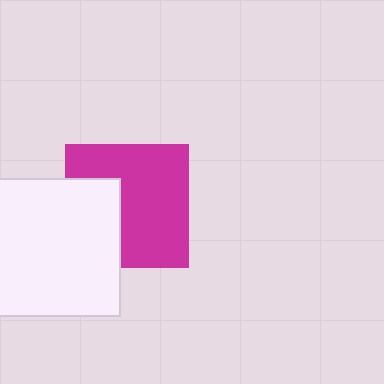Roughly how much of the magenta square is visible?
Most of it is visible (roughly 67%).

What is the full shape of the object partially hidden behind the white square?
The partially hidden object is a magenta square.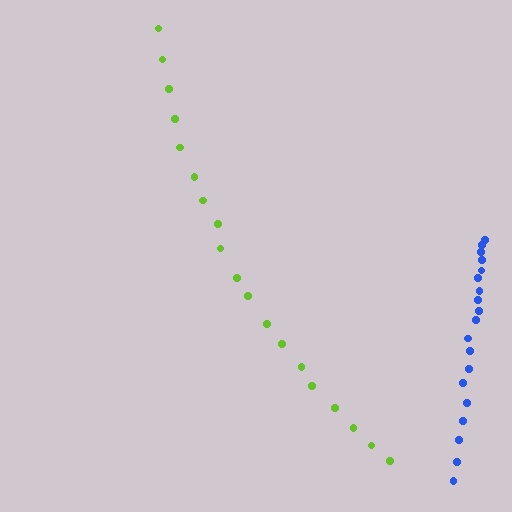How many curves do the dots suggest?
There are 2 distinct paths.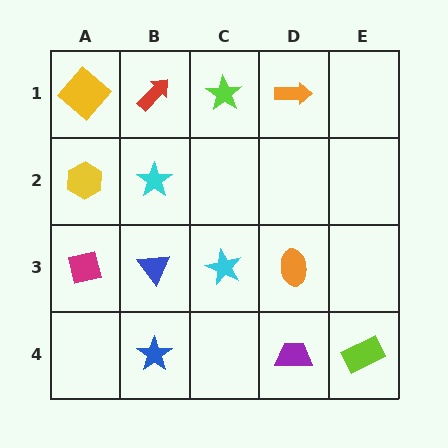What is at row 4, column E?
A lime rectangle.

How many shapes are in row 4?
3 shapes.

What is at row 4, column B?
A blue star.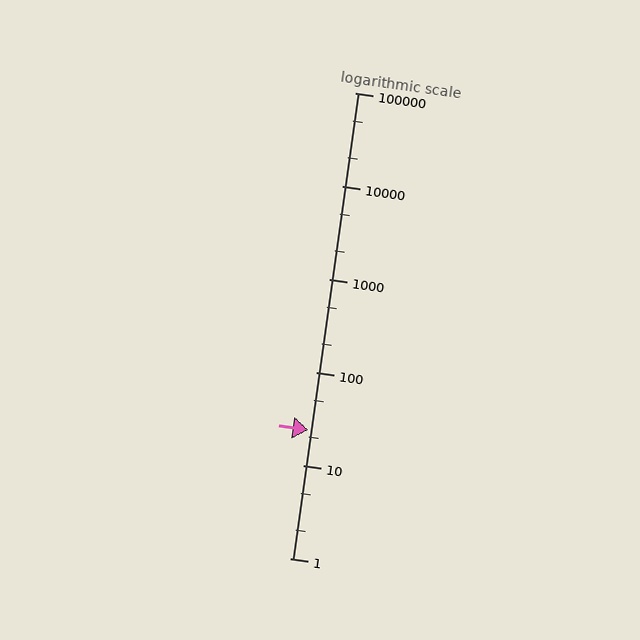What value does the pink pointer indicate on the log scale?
The pointer indicates approximately 24.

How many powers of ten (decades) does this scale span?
The scale spans 5 decades, from 1 to 100000.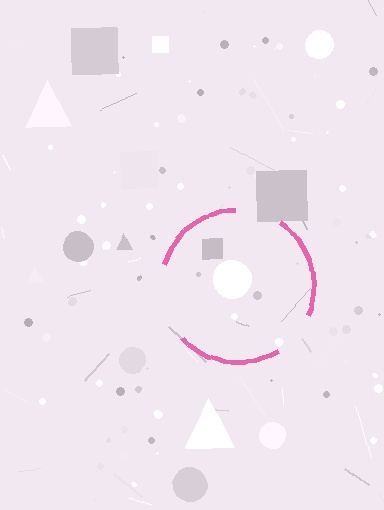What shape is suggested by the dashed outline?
The dashed outline suggests a circle.